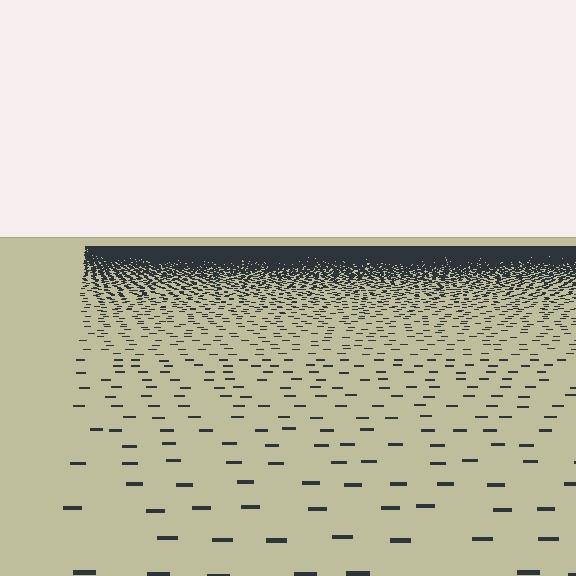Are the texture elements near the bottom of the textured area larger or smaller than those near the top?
Larger. Near the bottom, elements are closer to the viewer and appear at a bigger on-screen size.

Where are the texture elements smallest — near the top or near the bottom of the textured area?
Near the top.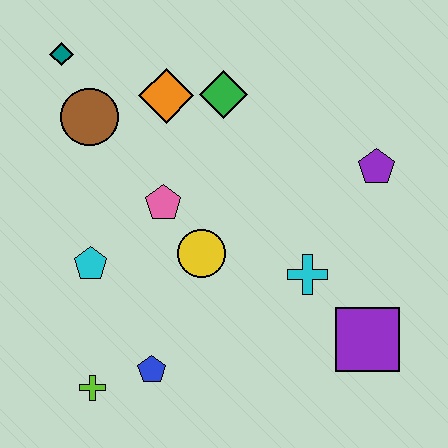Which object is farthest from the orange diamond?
The purple square is farthest from the orange diamond.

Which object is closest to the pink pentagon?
The yellow circle is closest to the pink pentagon.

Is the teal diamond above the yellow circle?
Yes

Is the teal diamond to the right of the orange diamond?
No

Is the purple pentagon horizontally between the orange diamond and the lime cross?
No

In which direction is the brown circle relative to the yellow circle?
The brown circle is above the yellow circle.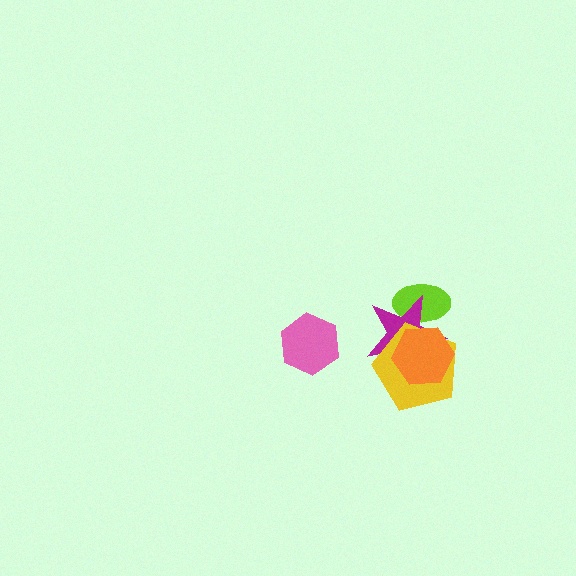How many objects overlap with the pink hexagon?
0 objects overlap with the pink hexagon.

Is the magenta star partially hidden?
Yes, it is partially covered by another shape.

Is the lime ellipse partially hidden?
Yes, it is partially covered by another shape.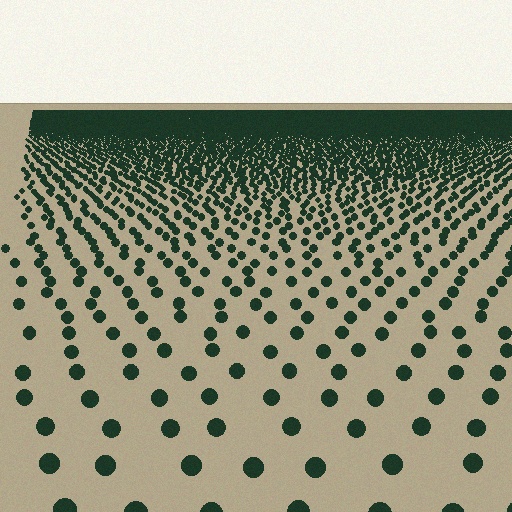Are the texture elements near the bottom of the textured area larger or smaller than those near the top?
Larger. Near the bottom, elements are closer to the viewer and appear at a bigger on-screen size.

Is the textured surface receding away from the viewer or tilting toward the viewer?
The surface is receding away from the viewer. Texture elements get smaller and denser toward the top.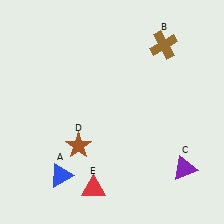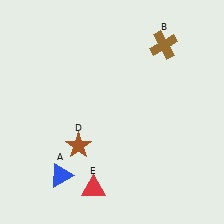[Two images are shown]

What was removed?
The purple triangle (C) was removed in Image 2.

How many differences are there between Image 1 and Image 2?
There is 1 difference between the two images.